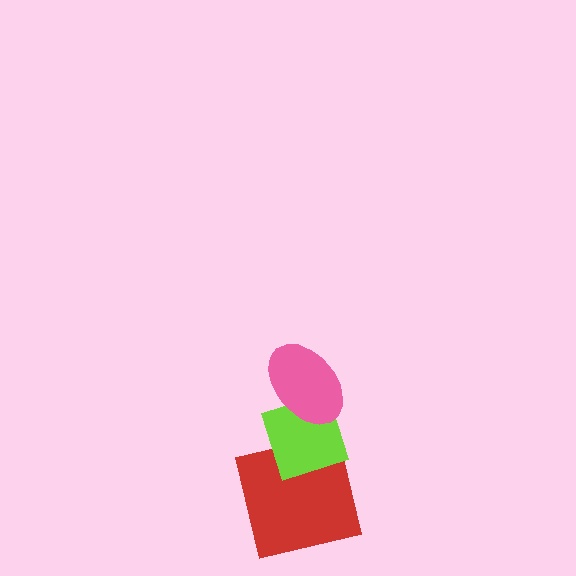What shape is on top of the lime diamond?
The pink ellipse is on top of the lime diamond.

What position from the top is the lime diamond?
The lime diamond is 2nd from the top.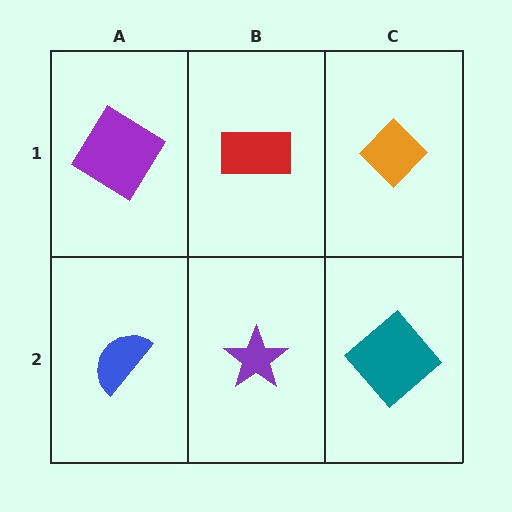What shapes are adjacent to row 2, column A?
A purple diamond (row 1, column A), a purple star (row 2, column B).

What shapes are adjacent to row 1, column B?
A purple star (row 2, column B), a purple diamond (row 1, column A), an orange diamond (row 1, column C).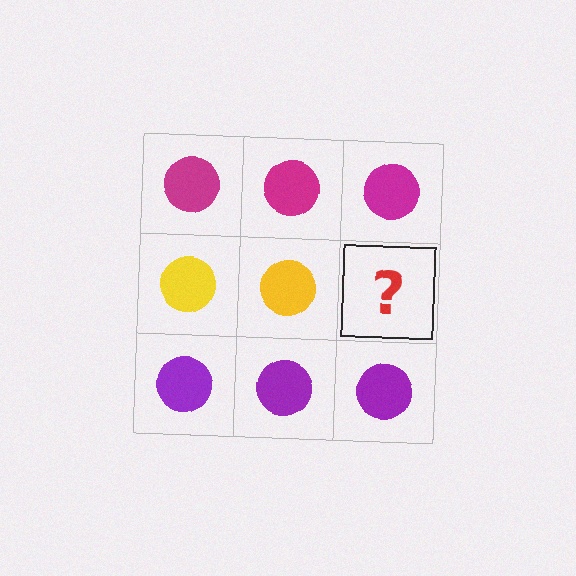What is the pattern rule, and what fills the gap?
The rule is that each row has a consistent color. The gap should be filled with a yellow circle.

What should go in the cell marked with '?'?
The missing cell should contain a yellow circle.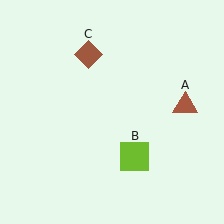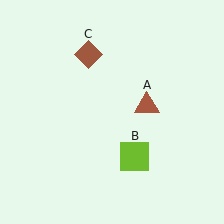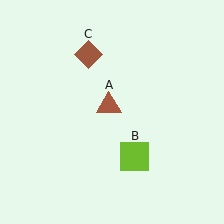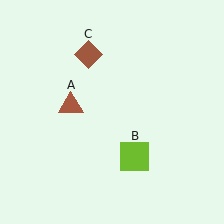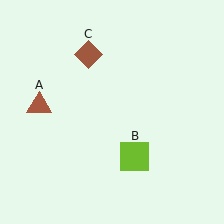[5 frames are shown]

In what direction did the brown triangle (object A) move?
The brown triangle (object A) moved left.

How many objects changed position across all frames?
1 object changed position: brown triangle (object A).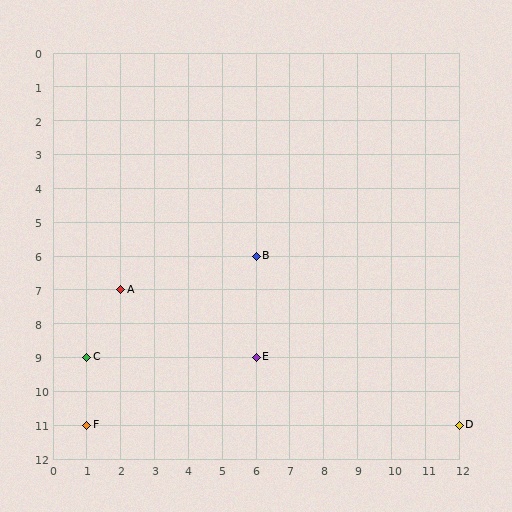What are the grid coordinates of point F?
Point F is at grid coordinates (1, 11).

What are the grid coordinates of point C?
Point C is at grid coordinates (1, 9).